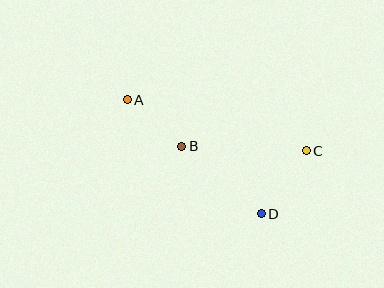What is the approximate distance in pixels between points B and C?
The distance between B and C is approximately 124 pixels.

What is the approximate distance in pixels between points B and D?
The distance between B and D is approximately 104 pixels.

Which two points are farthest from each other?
Points A and C are farthest from each other.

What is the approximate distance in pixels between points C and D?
The distance between C and D is approximately 77 pixels.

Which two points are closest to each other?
Points A and B are closest to each other.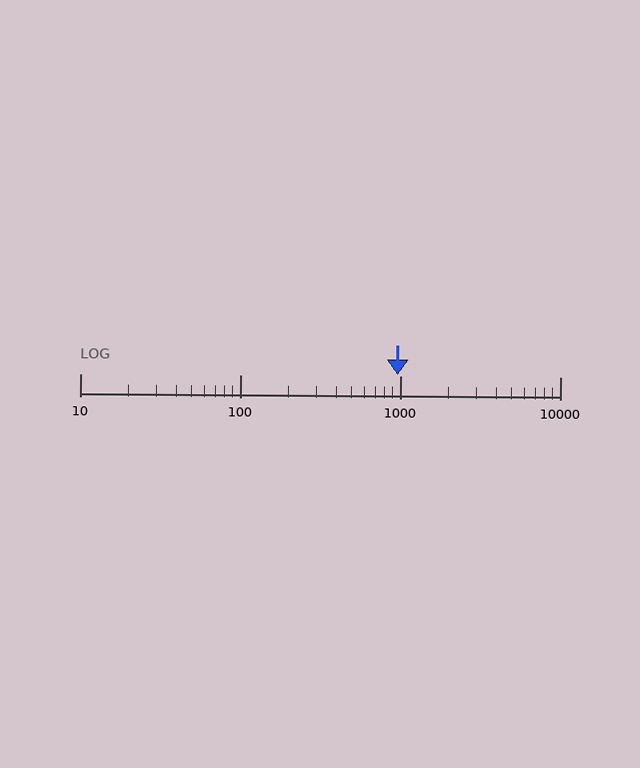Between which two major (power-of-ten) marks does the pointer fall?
The pointer is between 100 and 1000.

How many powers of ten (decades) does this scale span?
The scale spans 3 decades, from 10 to 10000.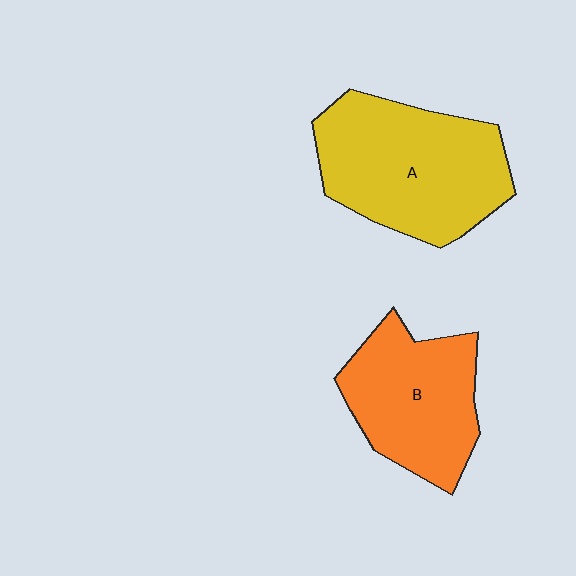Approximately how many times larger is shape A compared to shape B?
Approximately 1.3 times.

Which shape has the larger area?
Shape A (yellow).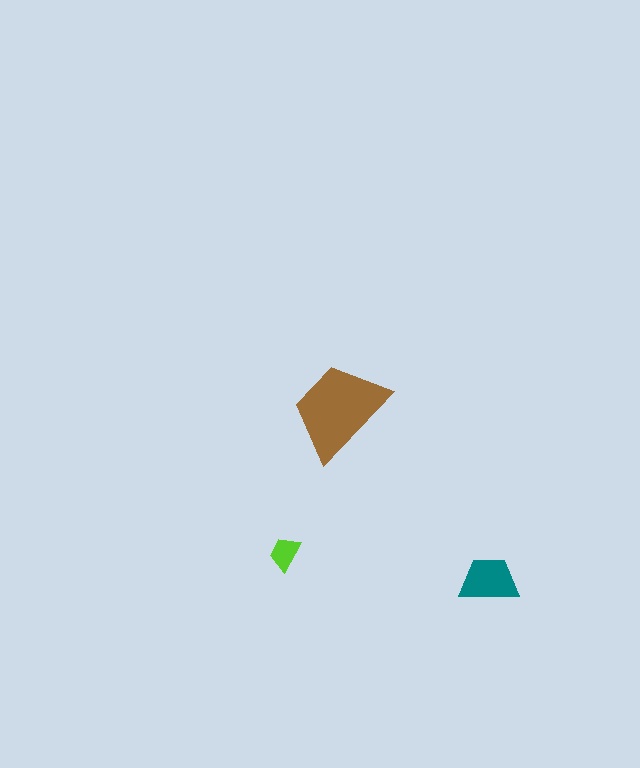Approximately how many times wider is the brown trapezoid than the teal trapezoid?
About 1.5 times wider.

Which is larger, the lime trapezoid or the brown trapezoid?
The brown one.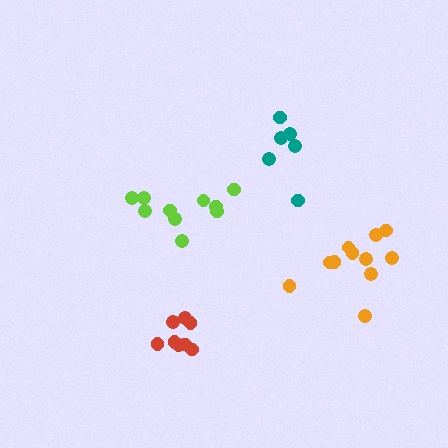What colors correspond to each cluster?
The clusters are colored: red, lime, teal, orange.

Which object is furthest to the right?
The orange cluster is rightmost.